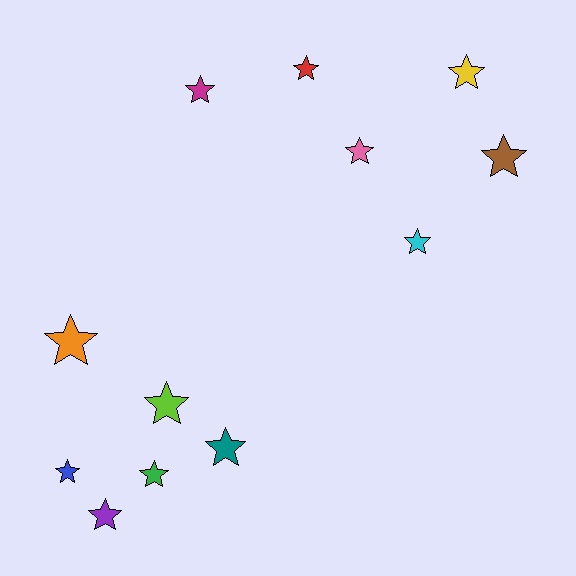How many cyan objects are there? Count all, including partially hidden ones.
There is 1 cyan object.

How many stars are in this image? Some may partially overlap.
There are 12 stars.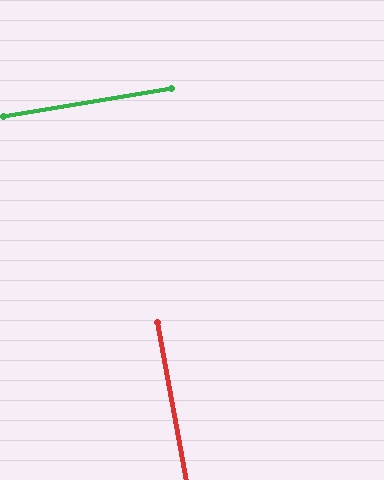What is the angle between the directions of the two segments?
Approximately 89 degrees.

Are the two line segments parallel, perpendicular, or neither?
Perpendicular — they meet at approximately 89°.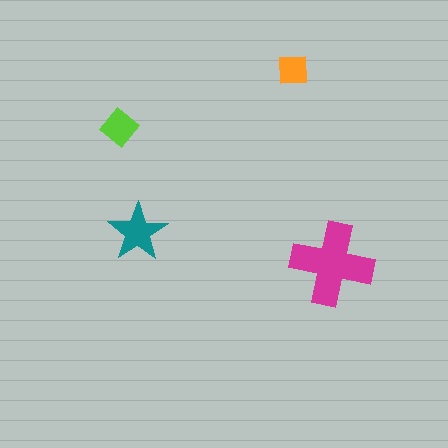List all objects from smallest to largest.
The orange square, the lime diamond, the teal star, the magenta cross.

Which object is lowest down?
The magenta cross is bottommost.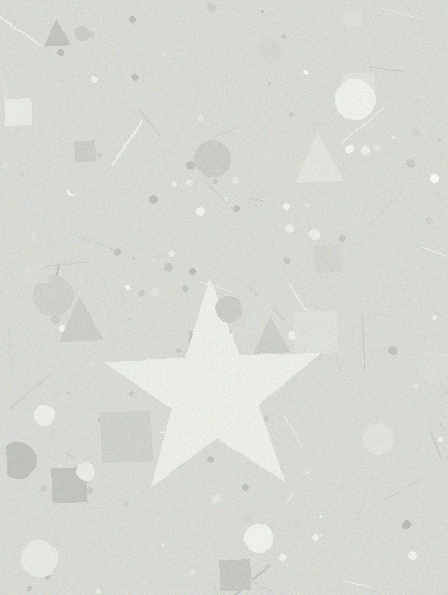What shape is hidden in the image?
A star is hidden in the image.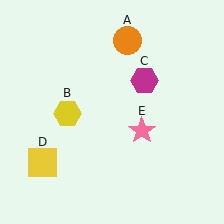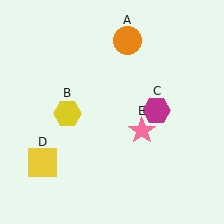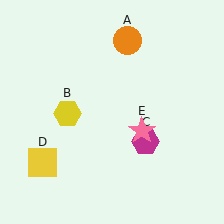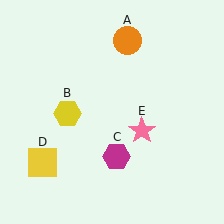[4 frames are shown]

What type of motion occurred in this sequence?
The magenta hexagon (object C) rotated clockwise around the center of the scene.